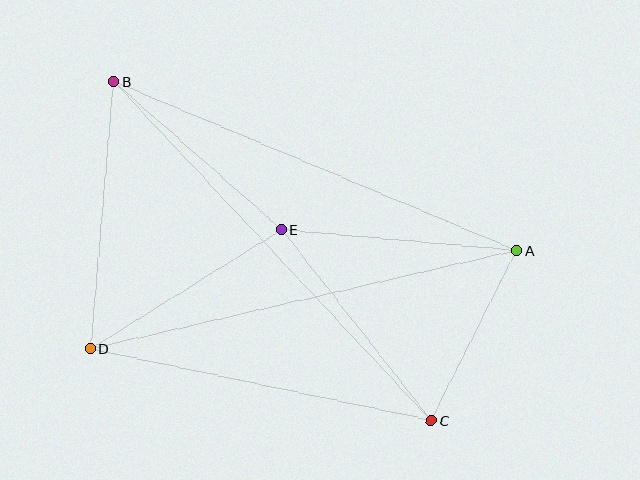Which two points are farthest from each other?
Points B and C are farthest from each other.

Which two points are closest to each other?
Points A and C are closest to each other.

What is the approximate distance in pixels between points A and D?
The distance between A and D is approximately 437 pixels.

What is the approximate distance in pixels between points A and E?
The distance between A and E is approximately 236 pixels.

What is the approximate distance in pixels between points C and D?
The distance between C and D is approximately 348 pixels.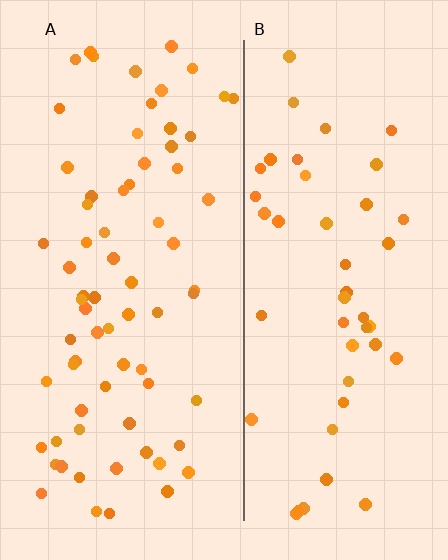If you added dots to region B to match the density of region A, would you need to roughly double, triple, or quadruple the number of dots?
Approximately double.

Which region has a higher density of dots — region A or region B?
A (the left).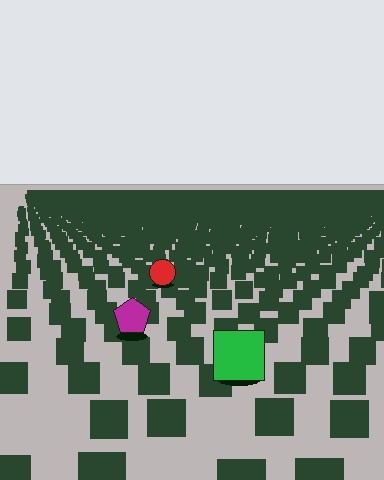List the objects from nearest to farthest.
From nearest to farthest: the green square, the magenta pentagon, the red circle.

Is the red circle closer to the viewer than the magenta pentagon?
No. The magenta pentagon is closer — you can tell from the texture gradient: the ground texture is coarser near it.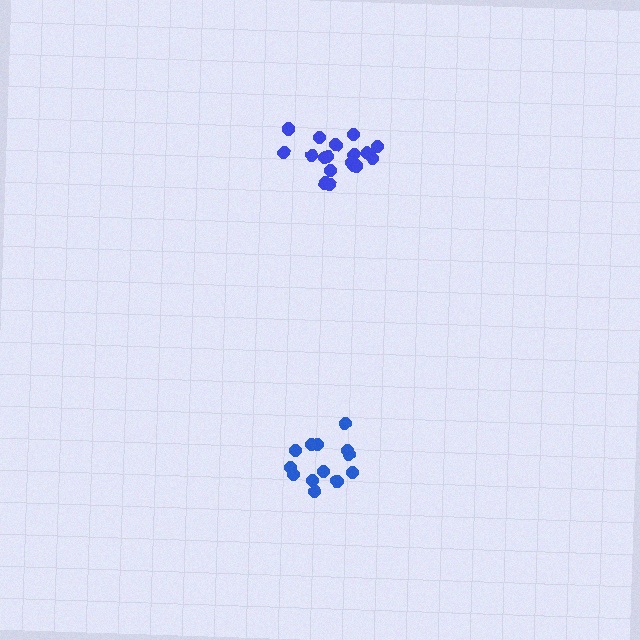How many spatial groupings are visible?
There are 2 spatial groupings.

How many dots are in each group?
Group 1: 18 dots, Group 2: 13 dots (31 total).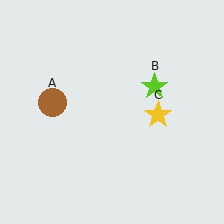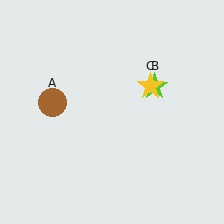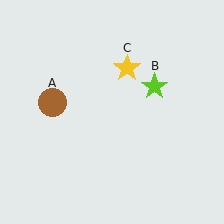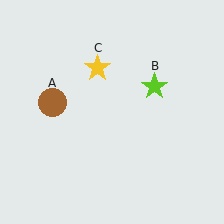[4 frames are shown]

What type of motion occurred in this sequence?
The yellow star (object C) rotated counterclockwise around the center of the scene.